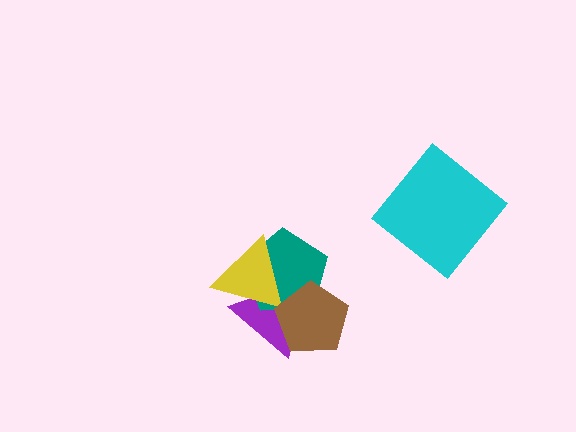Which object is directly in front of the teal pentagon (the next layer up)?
The yellow triangle is directly in front of the teal pentagon.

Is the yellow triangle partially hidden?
Yes, it is partially covered by another shape.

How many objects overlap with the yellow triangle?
3 objects overlap with the yellow triangle.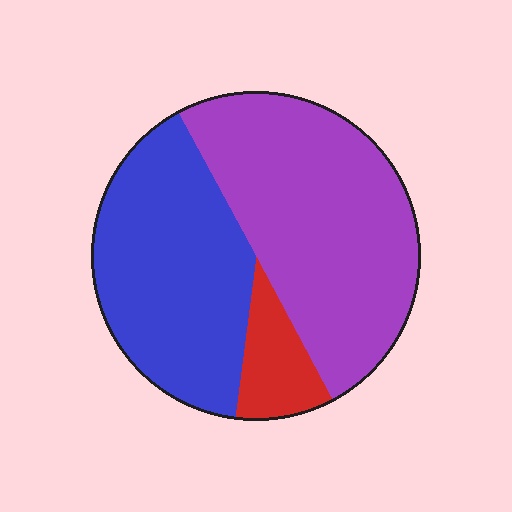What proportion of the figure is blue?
Blue covers 40% of the figure.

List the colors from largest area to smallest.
From largest to smallest: purple, blue, red.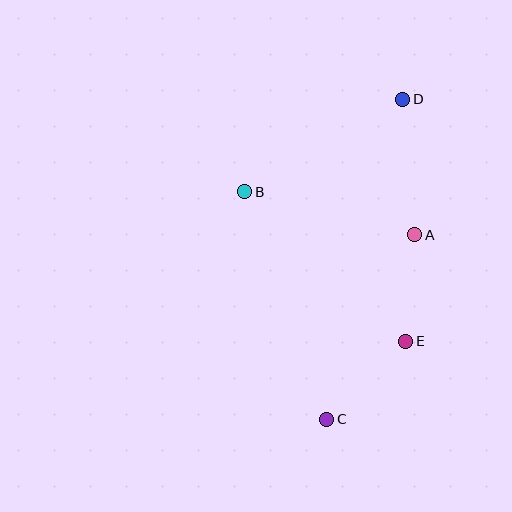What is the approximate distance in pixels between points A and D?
The distance between A and D is approximately 136 pixels.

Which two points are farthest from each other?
Points C and D are farthest from each other.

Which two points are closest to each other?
Points A and E are closest to each other.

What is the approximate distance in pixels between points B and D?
The distance between B and D is approximately 183 pixels.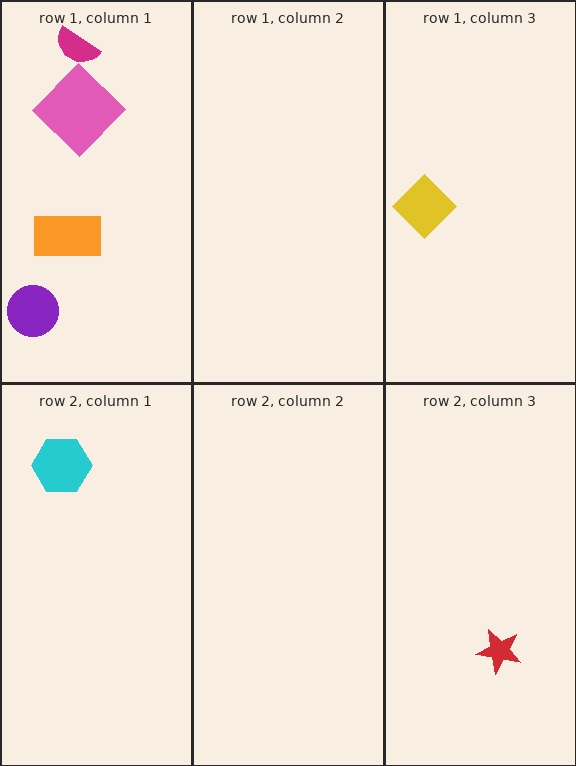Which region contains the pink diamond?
The row 1, column 1 region.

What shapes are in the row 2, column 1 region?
The cyan hexagon.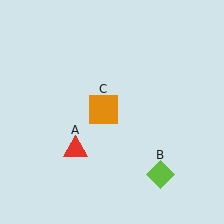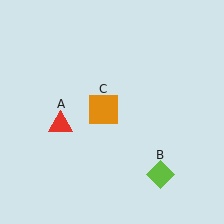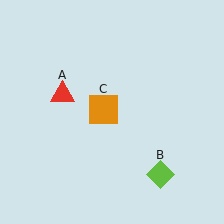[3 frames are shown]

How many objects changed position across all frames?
1 object changed position: red triangle (object A).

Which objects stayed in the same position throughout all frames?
Lime diamond (object B) and orange square (object C) remained stationary.